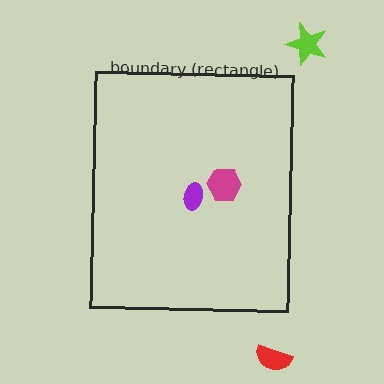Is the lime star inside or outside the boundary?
Outside.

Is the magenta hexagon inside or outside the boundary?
Inside.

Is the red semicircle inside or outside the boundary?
Outside.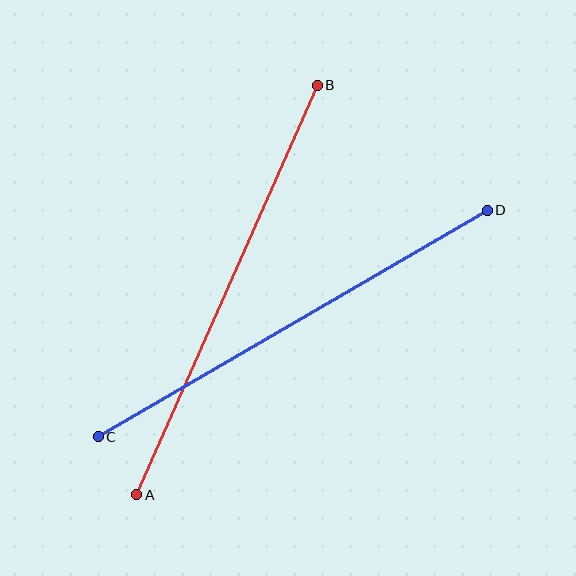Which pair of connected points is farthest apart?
Points C and D are farthest apart.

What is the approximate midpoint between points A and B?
The midpoint is at approximately (227, 290) pixels.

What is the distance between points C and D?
The distance is approximately 450 pixels.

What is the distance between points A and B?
The distance is approximately 448 pixels.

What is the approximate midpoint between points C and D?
The midpoint is at approximately (293, 323) pixels.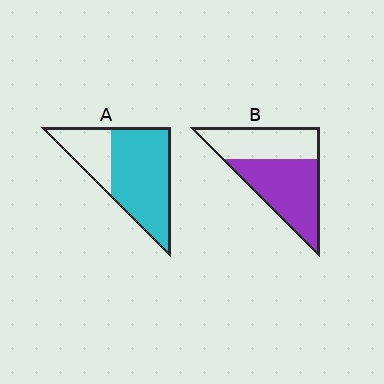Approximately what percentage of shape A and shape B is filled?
A is approximately 70% and B is approximately 55%.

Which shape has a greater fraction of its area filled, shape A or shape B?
Shape A.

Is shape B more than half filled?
Yes.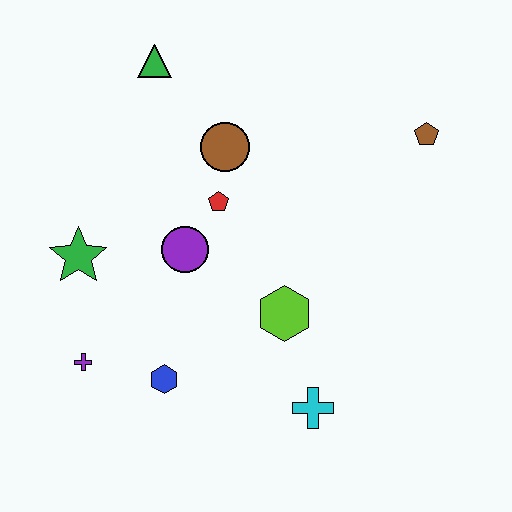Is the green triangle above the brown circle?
Yes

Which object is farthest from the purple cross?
The brown pentagon is farthest from the purple cross.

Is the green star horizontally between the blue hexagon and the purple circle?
No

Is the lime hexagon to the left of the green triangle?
No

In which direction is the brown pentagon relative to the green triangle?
The brown pentagon is to the right of the green triangle.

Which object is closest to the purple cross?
The blue hexagon is closest to the purple cross.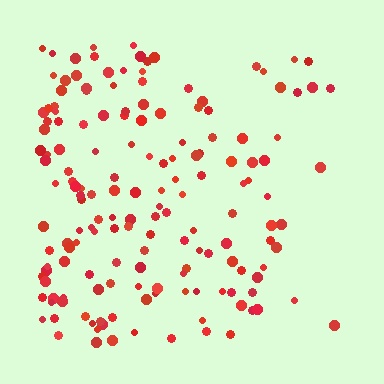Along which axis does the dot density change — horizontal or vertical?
Horizontal.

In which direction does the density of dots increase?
From right to left, with the left side densest.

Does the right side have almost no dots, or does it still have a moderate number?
Still a moderate number, just noticeably fewer than the left.